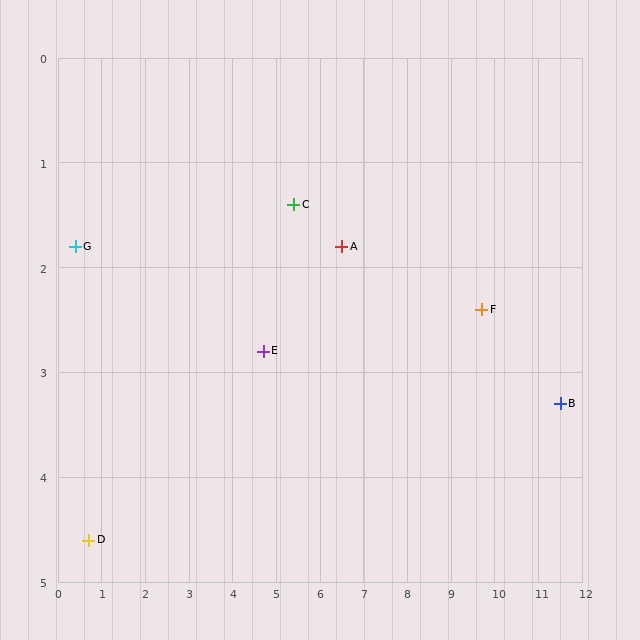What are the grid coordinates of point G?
Point G is at approximately (0.4, 1.8).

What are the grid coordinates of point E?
Point E is at approximately (4.7, 2.8).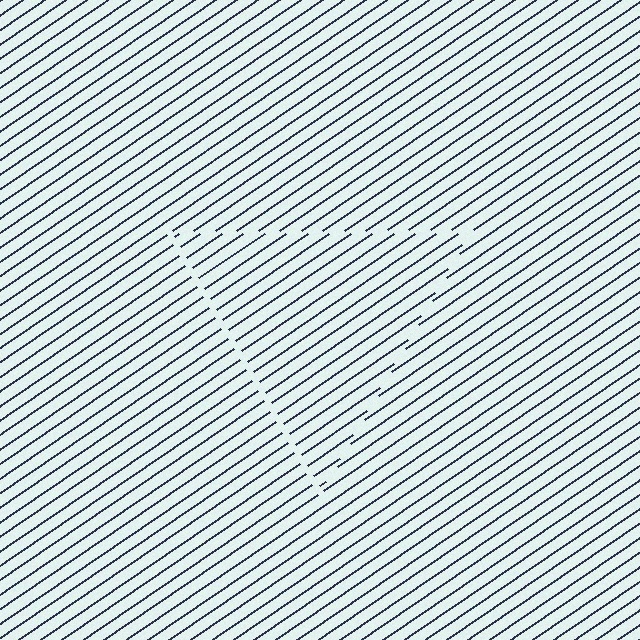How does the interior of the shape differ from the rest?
The interior of the shape contains the same grating, shifted by half a period — the contour is defined by the phase discontinuity where line-ends from the inner and outer gratings abut.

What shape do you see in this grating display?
An illusory triangle. The interior of the shape contains the same grating, shifted by half a period — the contour is defined by the phase discontinuity where line-ends from the inner and outer gratings abut.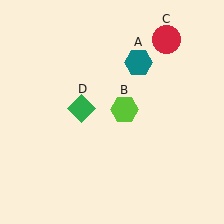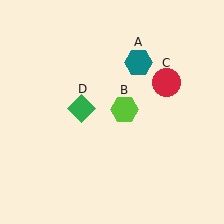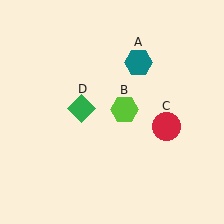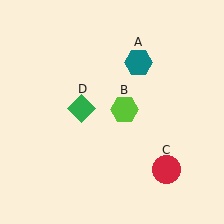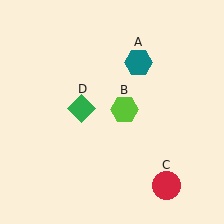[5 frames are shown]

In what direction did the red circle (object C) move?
The red circle (object C) moved down.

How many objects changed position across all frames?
1 object changed position: red circle (object C).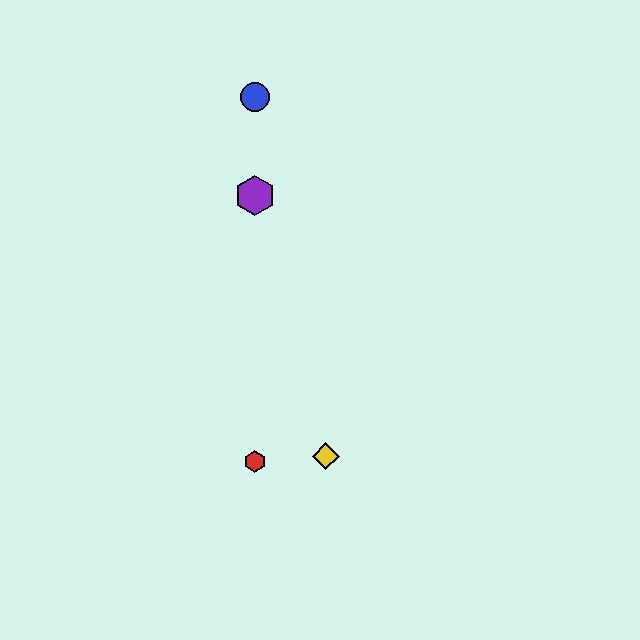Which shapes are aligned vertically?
The red hexagon, the blue circle, the green circle, the purple hexagon are aligned vertically.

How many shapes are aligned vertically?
4 shapes (the red hexagon, the blue circle, the green circle, the purple hexagon) are aligned vertically.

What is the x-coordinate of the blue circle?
The blue circle is at x≈255.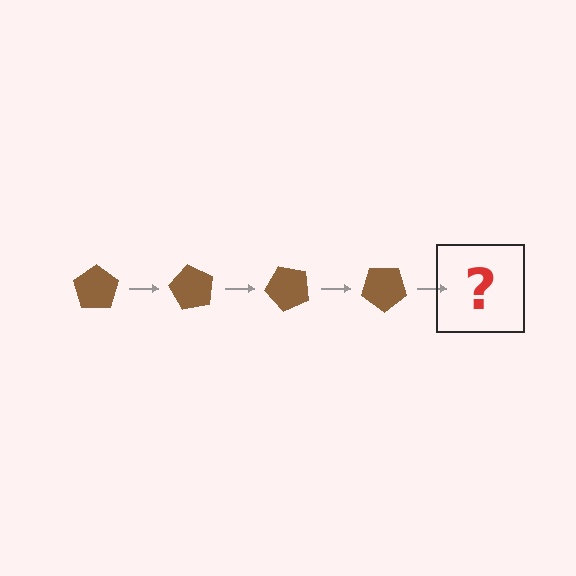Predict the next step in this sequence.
The next step is a brown pentagon rotated 240 degrees.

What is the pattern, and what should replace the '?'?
The pattern is that the pentagon rotates 60 degrees each step. The '?' should be a brown pentagon rotated 240 degrees.